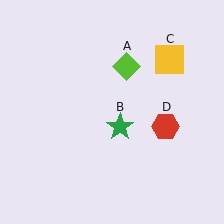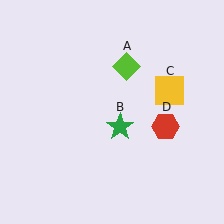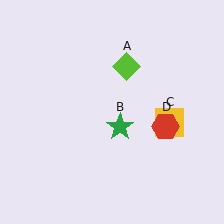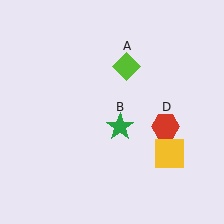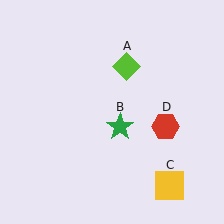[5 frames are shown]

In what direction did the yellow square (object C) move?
The yellow square (object C) moved down.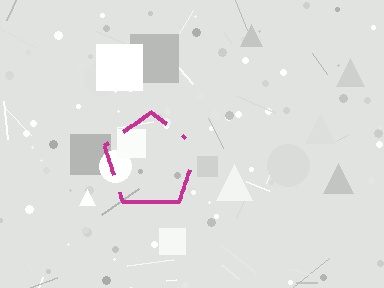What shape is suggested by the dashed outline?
The dashed outline suggests a pentagon.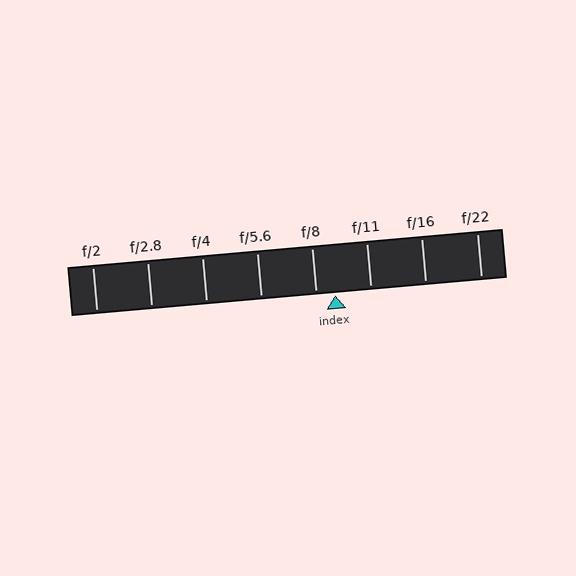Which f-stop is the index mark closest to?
The index mark is closest to f/8.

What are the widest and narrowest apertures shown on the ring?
The widest aperture shown is f/2 and the narrowest is f/22.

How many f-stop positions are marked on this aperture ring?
There are 8 f-stop positions marked.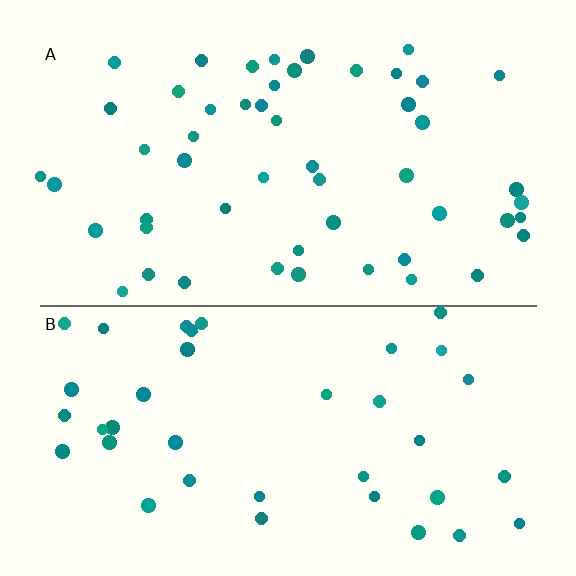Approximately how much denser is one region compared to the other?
Approximately 1.4× — region A over region B.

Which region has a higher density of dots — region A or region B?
A (the top).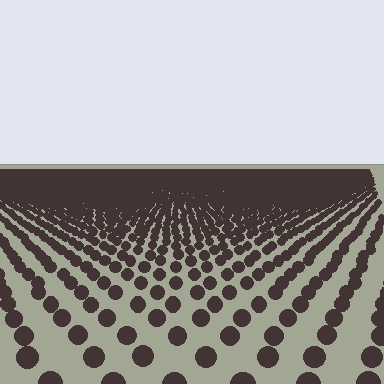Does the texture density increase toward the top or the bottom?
Density increases toward the top.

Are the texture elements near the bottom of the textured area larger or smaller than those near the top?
Larger. Near the bottom, elements are closer to the viewer and appear at a bigger on-screen size.